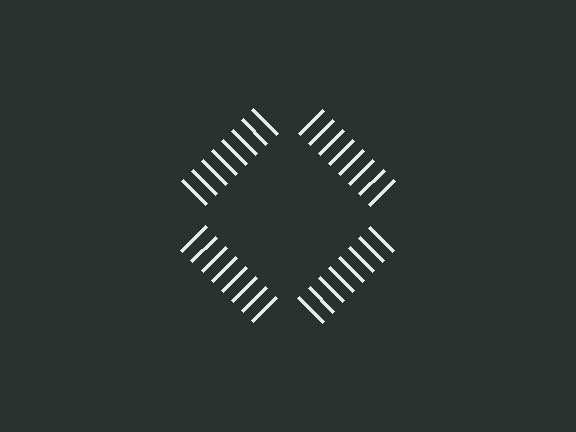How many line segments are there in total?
32 — 8 along each of the 4 edges.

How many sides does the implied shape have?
4 sides — the line-ends trace a square.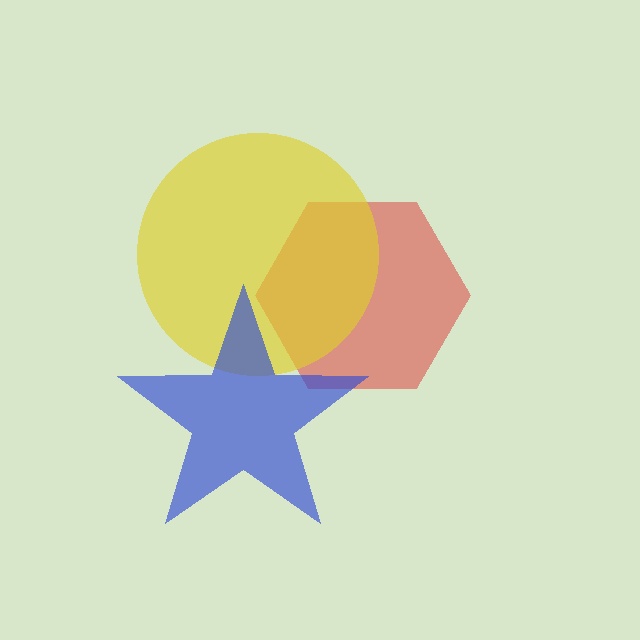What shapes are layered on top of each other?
The layered shapes are: a red hexagon, a yellow circle, a blue star.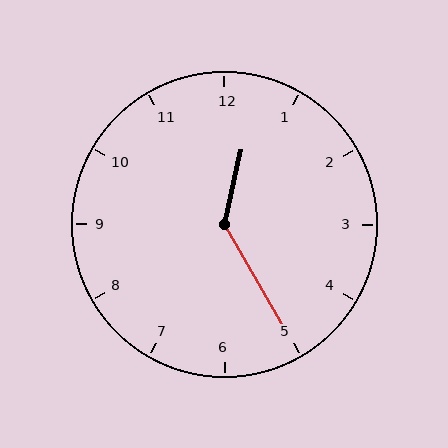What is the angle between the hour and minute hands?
Approximately 138 degrees.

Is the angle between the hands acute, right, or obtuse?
It is obtuse.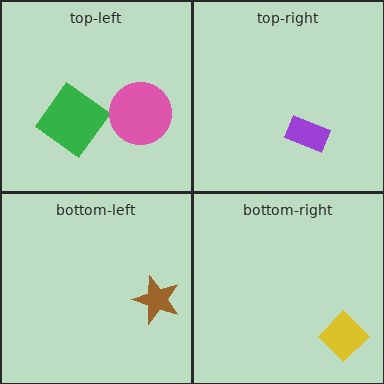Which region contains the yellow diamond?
The bottom-right region.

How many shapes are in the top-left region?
2.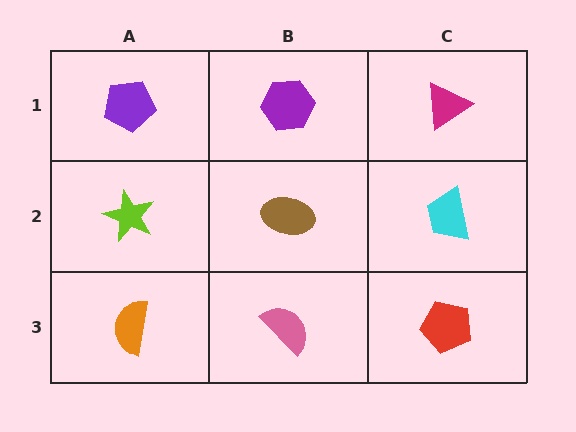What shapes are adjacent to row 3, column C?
A cyan trapezoid (row 2, column C), a pink semicircle (row 3, column B).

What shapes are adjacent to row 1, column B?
A brown ellipse (row 2, column B), a purple pentagon (row 1, column A), a magenta triangle (row 1, column C).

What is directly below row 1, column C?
A cyan trapezoid.